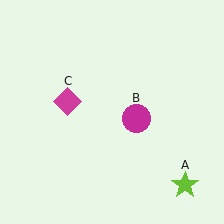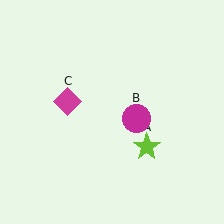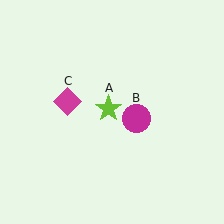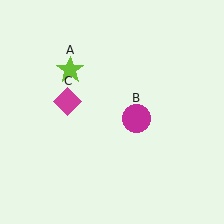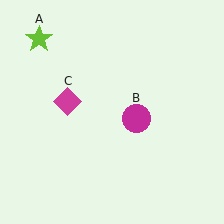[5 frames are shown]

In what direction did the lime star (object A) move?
The lime star (object A) moved up and to the left.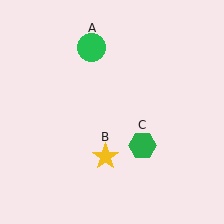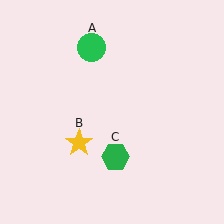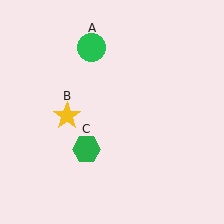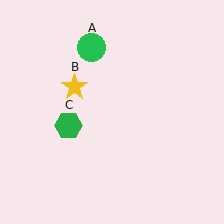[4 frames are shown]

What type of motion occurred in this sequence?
The yellow star (object B), green hexagon (object C) rotated clockwise around the center of the scene.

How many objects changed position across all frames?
2 objects changed position: yellow star (object B), green hexagon (object C).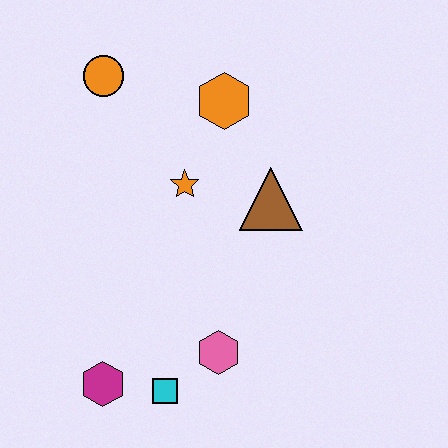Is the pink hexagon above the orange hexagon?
No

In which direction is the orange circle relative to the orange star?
The orange circle is above the orange star.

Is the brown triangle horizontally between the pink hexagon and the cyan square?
No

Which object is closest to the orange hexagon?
The orange star is closest to the orange hexagon.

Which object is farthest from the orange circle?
The cyan square is farthest from the orange circle.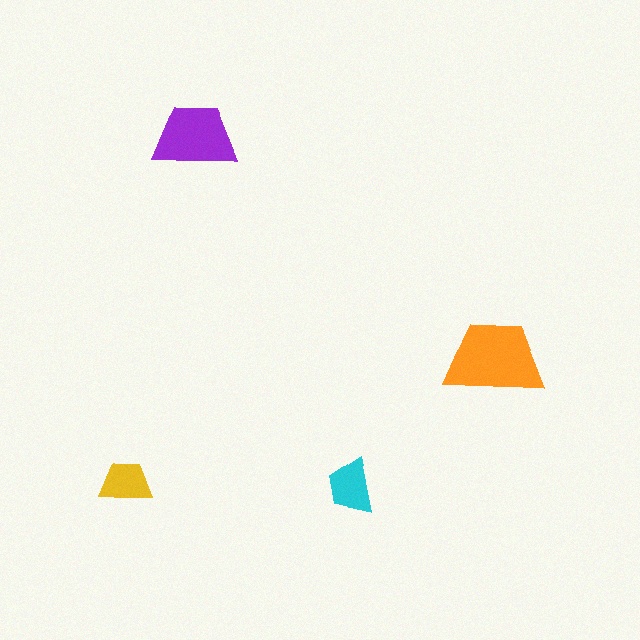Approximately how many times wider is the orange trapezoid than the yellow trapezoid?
About 2 times wider.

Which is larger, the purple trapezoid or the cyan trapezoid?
The purple one.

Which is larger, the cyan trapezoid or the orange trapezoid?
The orange one.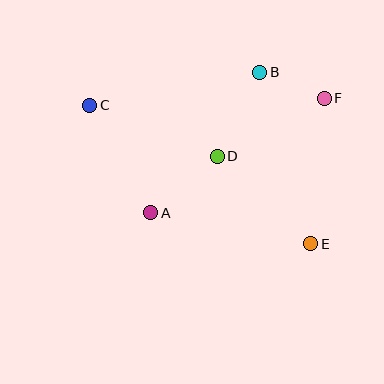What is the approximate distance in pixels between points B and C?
The distance between B and C is approximately 173 pixels.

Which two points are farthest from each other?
Points C and E are farthest from each other.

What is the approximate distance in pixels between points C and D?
The distance between C and D is approximately 137 pixels.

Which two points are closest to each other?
Points B and F are closest to each other.